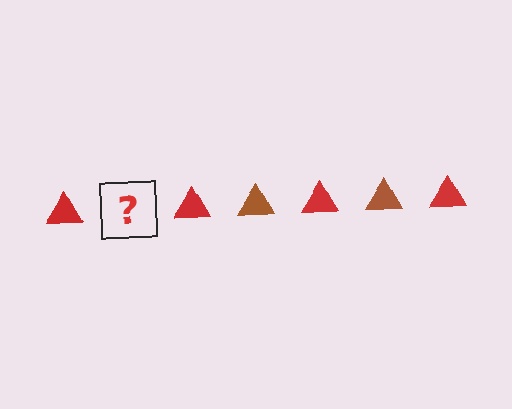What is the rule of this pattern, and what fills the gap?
The rule is that the pattern cycles through red, brown triangles. The gap should be filled with a brown triangle.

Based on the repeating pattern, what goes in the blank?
The blank should be a brown triangle.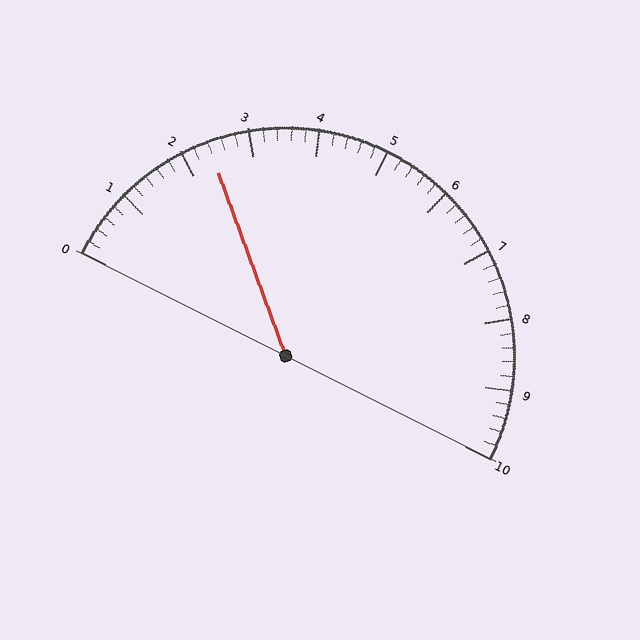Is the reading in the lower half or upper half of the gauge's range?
The reading is in the lower half of the range (0 to 10).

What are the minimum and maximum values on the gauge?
The gauge ranges from 0 to 10.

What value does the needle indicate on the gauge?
The needle indicates approximately 2.4.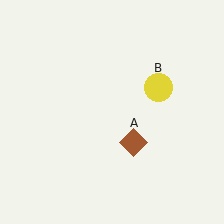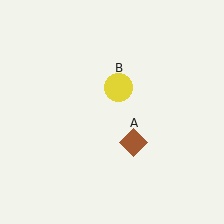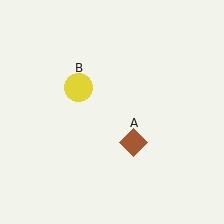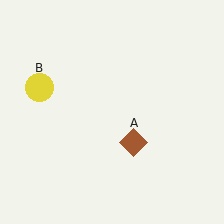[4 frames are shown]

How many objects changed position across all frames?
1 object changed position: yellow circle (object B).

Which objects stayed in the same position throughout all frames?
Brown diamond (object A) remained stationary.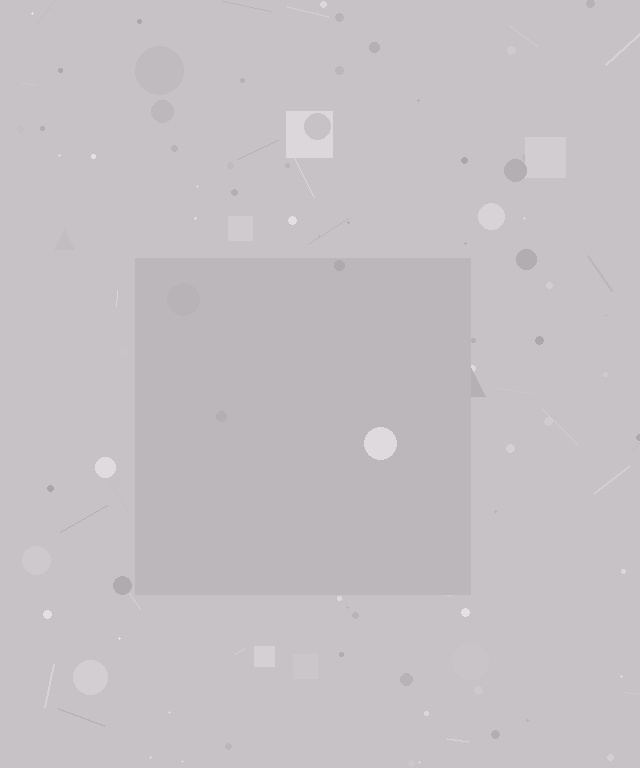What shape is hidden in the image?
A square is hidden in the image.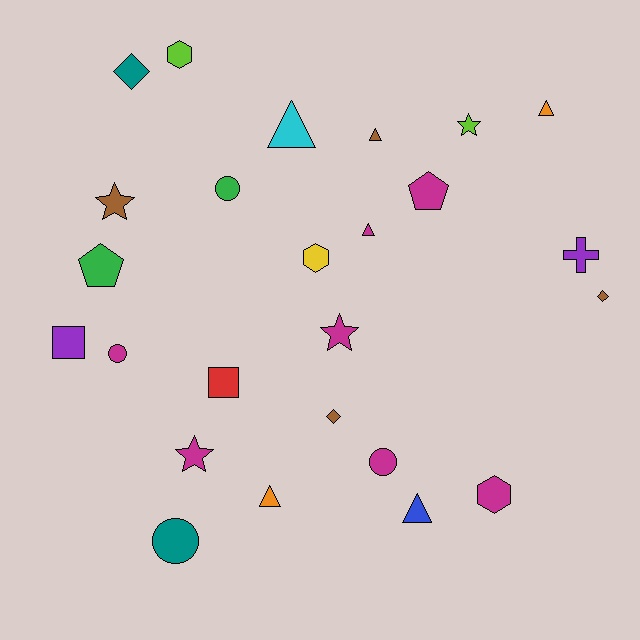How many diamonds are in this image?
There are 3 diamonds.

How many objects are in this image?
There are 25 objects.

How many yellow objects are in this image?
There is 1 yellow object.